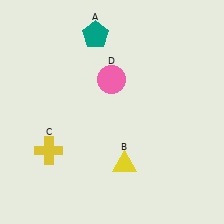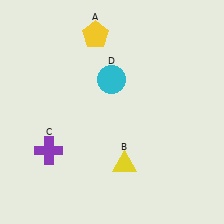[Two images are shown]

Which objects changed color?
A changed from teal to yellow. C changed from yellow to purple. D changed from pink to cyan.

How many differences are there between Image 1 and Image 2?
There are 3 differences between the two images.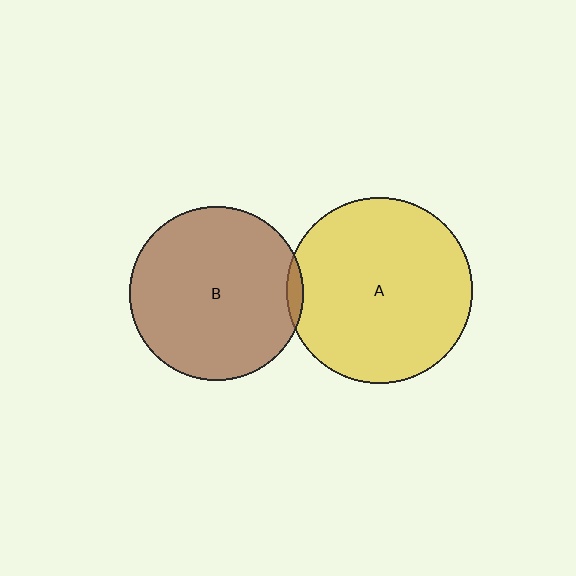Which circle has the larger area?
Circle A (yellow).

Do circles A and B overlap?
Yes.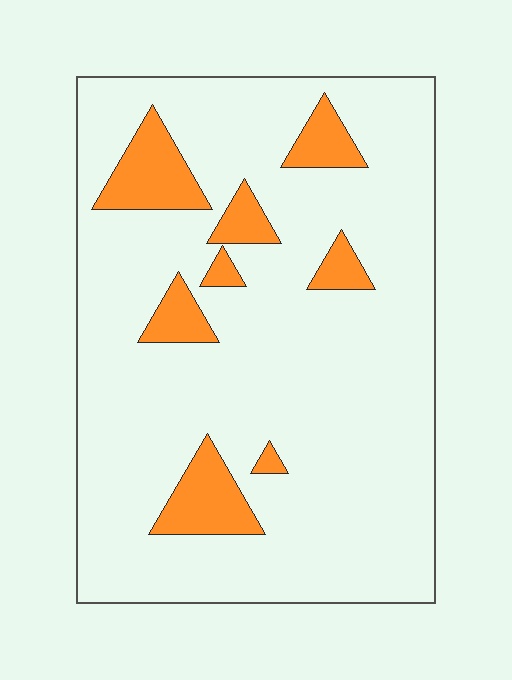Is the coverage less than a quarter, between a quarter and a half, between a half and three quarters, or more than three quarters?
Less than a quarter.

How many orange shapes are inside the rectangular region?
8.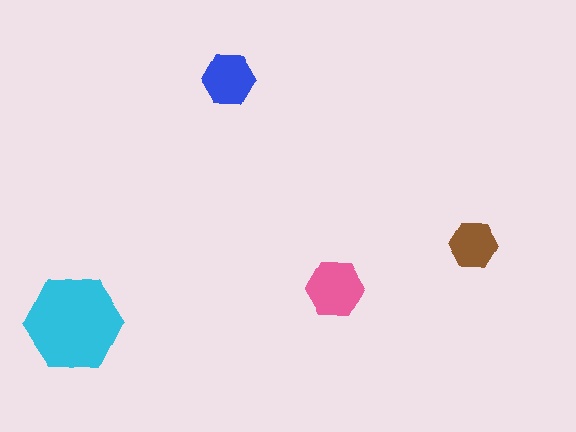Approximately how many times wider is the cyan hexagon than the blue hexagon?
About 2 times wider.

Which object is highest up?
The blue hexagon is topmost.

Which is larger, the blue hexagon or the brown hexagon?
The blue one.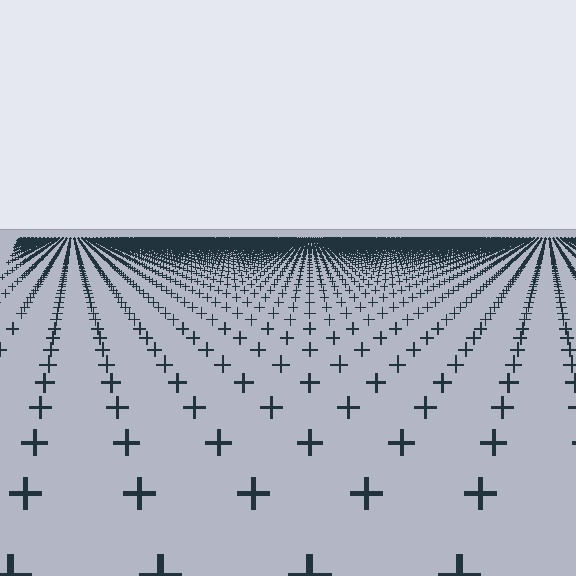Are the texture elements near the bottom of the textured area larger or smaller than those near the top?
Larger. Near the bottom, elements are closer to the viewer and appear at a bigger on-screen size.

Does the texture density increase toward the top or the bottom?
Density increases toward the top.